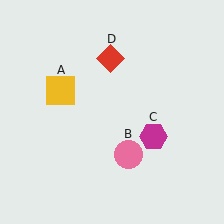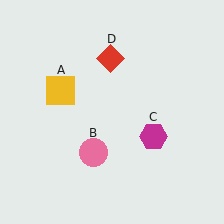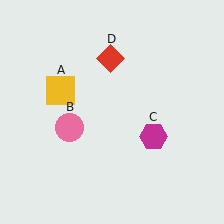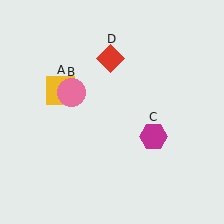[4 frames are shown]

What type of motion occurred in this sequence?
The pink circle (object B) rotated clockwise around the center of the scene.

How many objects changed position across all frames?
1 object changed position: pink circle (object B).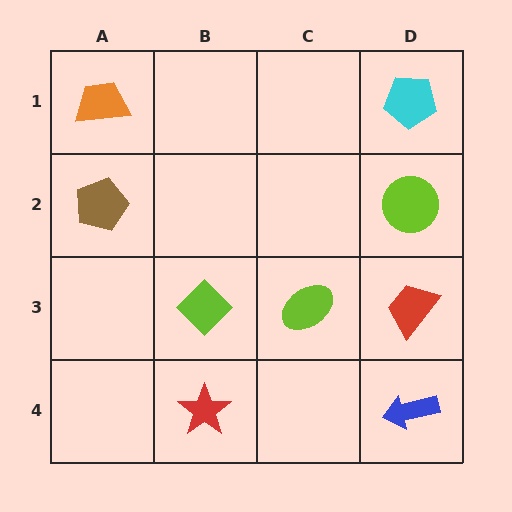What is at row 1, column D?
A cyan pentagon.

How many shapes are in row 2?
2 shapes.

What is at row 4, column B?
A red star.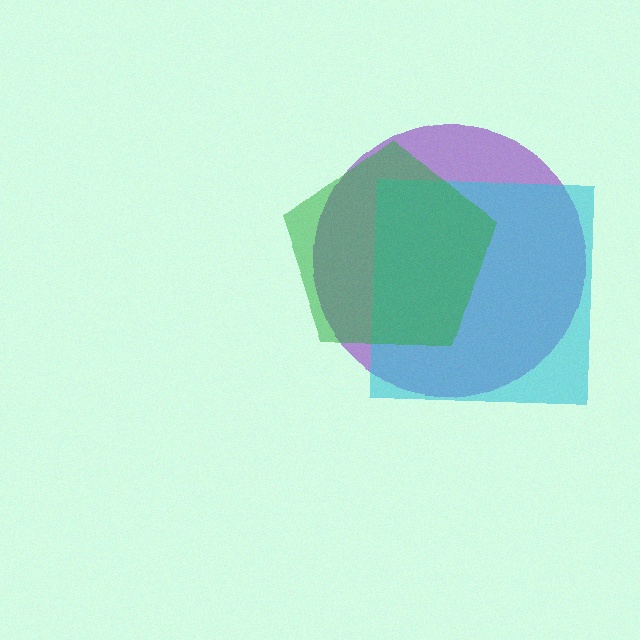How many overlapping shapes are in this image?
There are 3 overlapping shapes in the image.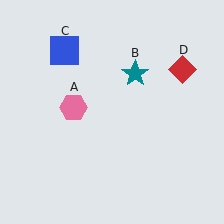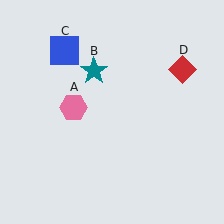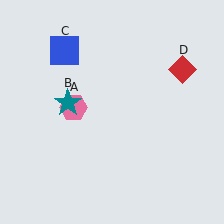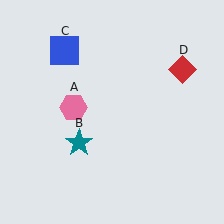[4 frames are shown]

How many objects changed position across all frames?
1 object changed position: teal star (object B).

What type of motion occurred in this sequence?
The teal star (object B) rotated counterclockwise around the center of the scene.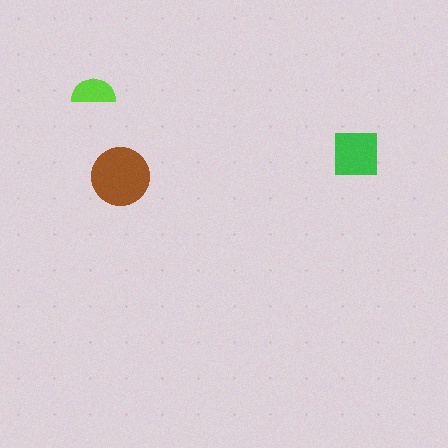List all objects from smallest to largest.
The lime semicircle, the green square, the brown circle.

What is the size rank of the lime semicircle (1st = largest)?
3rd.